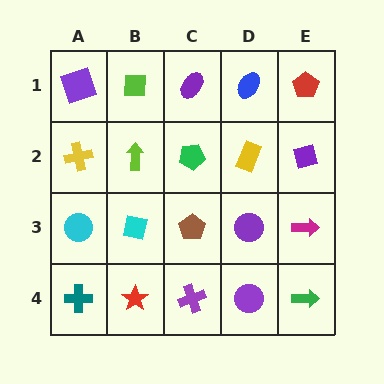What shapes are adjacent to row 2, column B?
A lime square (row 1, column B), a cyan square (row 3, column B), a yellow cross (row 2, column A), a green pentagon (row 2, column C).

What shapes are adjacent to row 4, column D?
A purple circle (row 3, column D), a purple cross (row 4, column C), a green arrow (row 4, column E).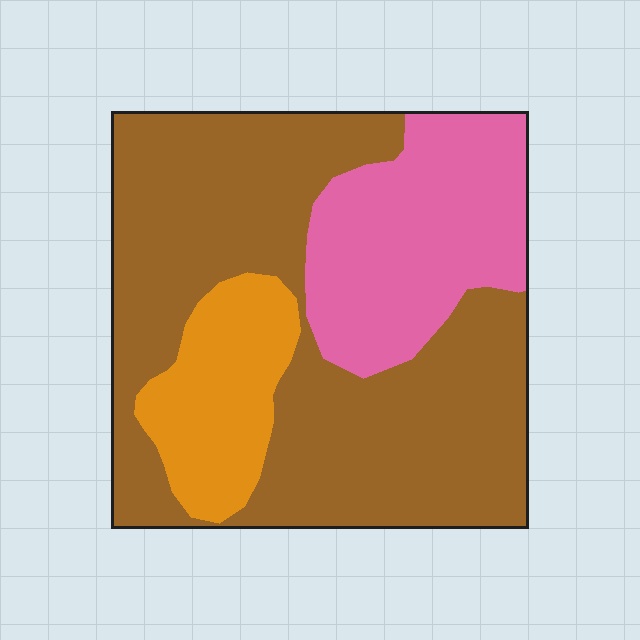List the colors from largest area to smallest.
From largest to smallest: brown, pink, orange.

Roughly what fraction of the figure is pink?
Pink takes up about one quarter (1/4) of the figure.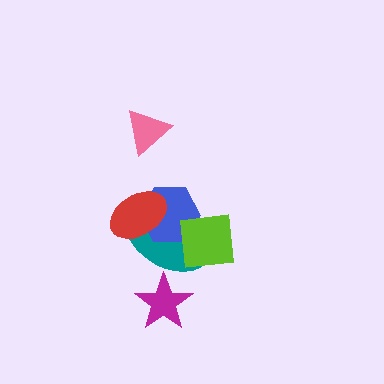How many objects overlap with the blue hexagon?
3 objects overlap with the blue hexagon.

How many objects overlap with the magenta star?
1 object overlaps with the magenta star.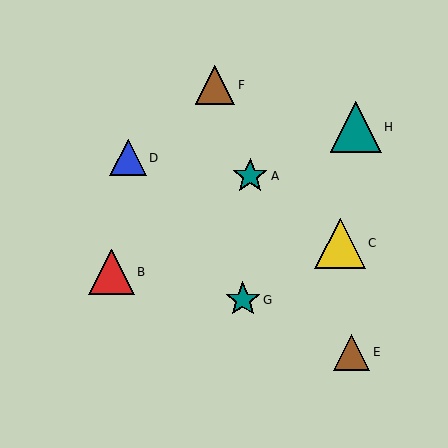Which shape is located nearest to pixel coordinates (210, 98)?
The brown triangle (labeled F) at (215, 85) is nearest to that location.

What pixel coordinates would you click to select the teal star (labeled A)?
Click at (250, 176) to select the teal star A.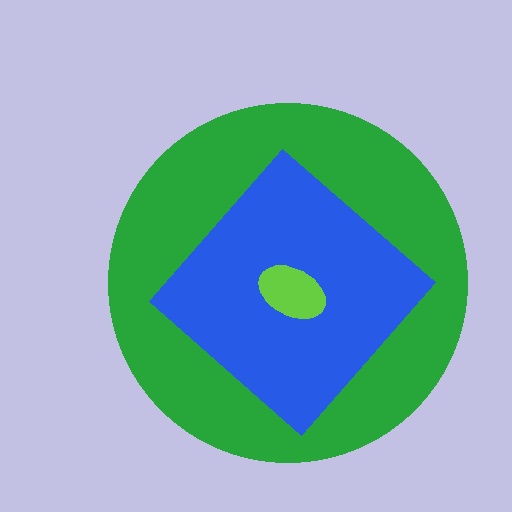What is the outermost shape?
The green circle.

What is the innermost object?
The lime ellipse.